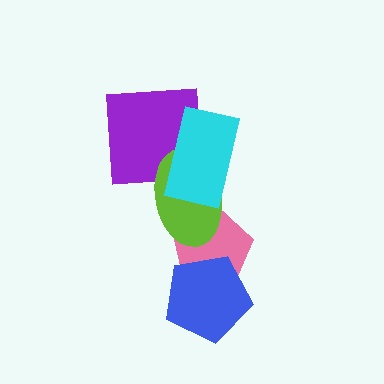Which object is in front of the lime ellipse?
The cyan rectangle is in front of the lime ellipse.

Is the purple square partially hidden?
Yes, it is partially covered by another shape.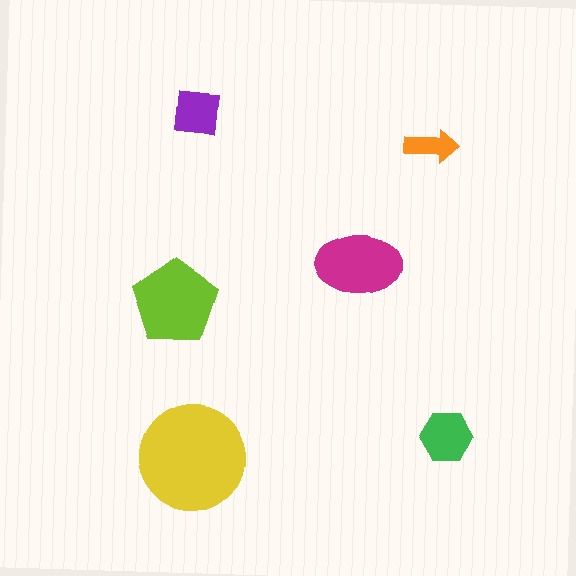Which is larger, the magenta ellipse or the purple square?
The magenta ellipse.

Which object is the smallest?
The orange arrow.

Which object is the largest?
The yellow circle.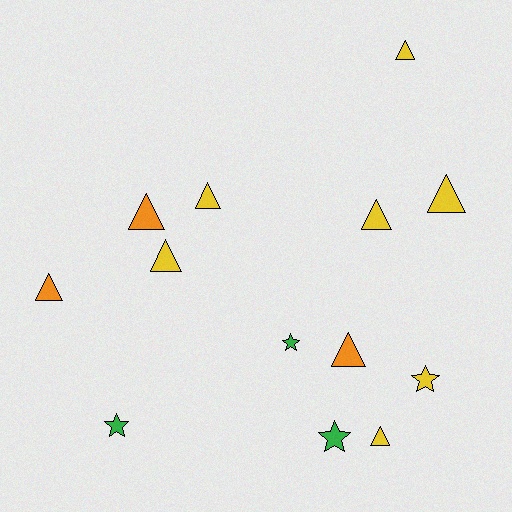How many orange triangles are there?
There are 3 orange triangles.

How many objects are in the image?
There are 13 objects.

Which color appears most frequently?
Yellow, with 7 objects.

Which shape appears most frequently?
Triangle, with 9 objects.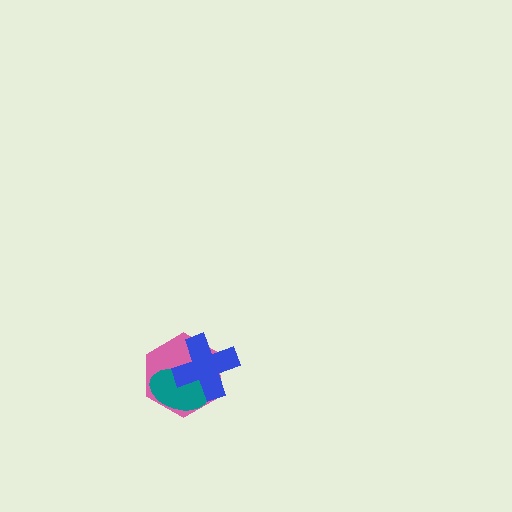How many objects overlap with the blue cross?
2 objects overlap with the blue cross.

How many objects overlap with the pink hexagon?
2 objects overlap with the pink hexagon.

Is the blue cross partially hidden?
No, no other shape covers it.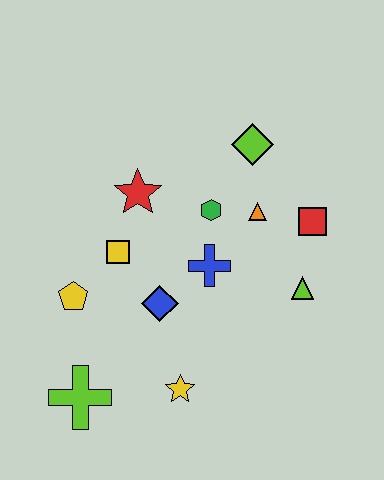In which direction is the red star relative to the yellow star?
The red star is above the yellow star.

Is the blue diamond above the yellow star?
Yes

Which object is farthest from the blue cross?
The lime cross is farthest from the blue cross.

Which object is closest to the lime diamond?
The orange triangle is closest to the lime diamond.